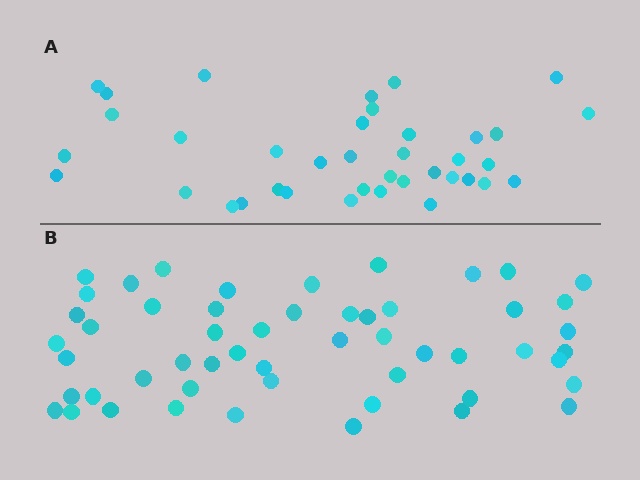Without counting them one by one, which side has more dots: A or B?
Region B (the bottom region) has more dots.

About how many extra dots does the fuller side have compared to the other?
Region B has approximately 15 more dots than region A.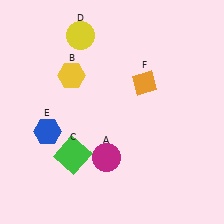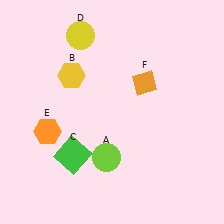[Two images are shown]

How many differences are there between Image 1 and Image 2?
There are 2 differences between the two images.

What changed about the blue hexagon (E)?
In Image 1, E is blue. In Image 2, it changed to orange.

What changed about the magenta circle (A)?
In Image 1, A is magenta. In Image 2, it changed to lime.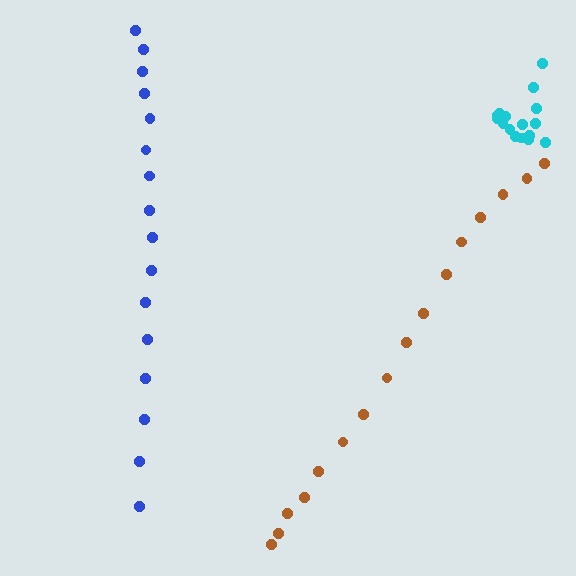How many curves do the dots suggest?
There are 3 distinct paths.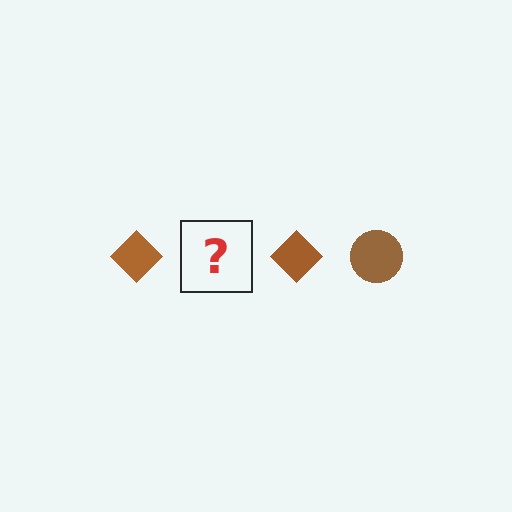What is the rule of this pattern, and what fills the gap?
The rule is that the pattern cycles through diamond, circle shapes in brown. The gap should be filled with a brown circle.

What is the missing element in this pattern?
The missing element is a brown circle.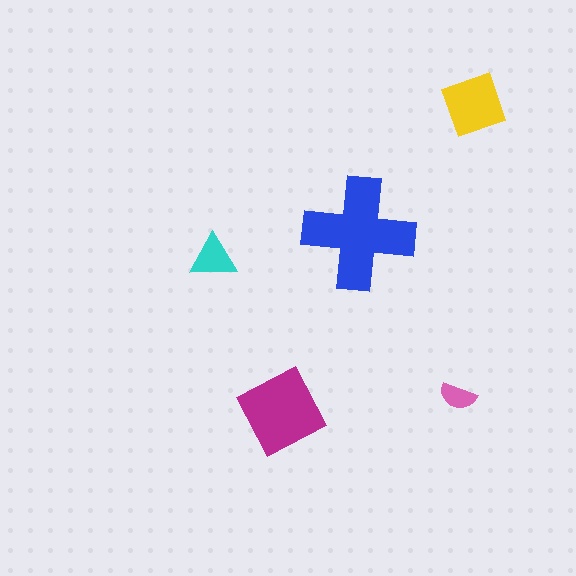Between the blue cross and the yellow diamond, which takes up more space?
The blue cross.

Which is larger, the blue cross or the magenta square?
The blue cross.